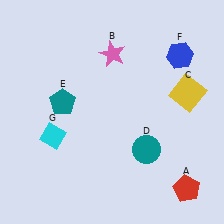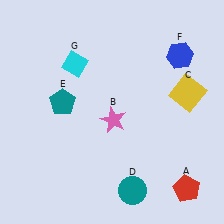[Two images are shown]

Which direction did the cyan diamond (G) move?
The cyan diamond (G) moved up.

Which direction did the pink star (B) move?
The pink star (B) moved down.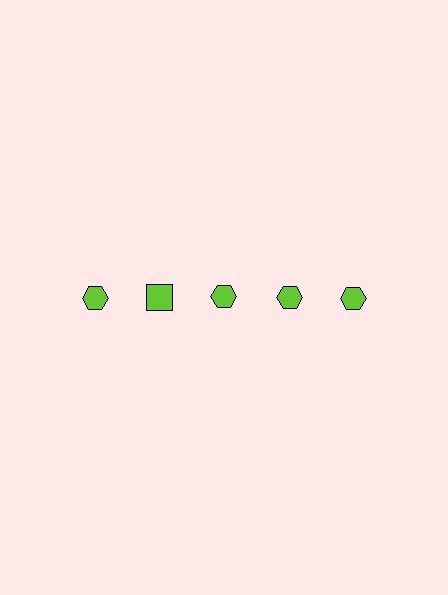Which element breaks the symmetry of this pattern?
The lime square in the top row, second from left column breaks the symmetry. All other shapes are lime hexagons.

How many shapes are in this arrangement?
There are 5 shapes arranged in a grid pattern.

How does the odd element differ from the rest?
It has a different shape: square instead of hexagon.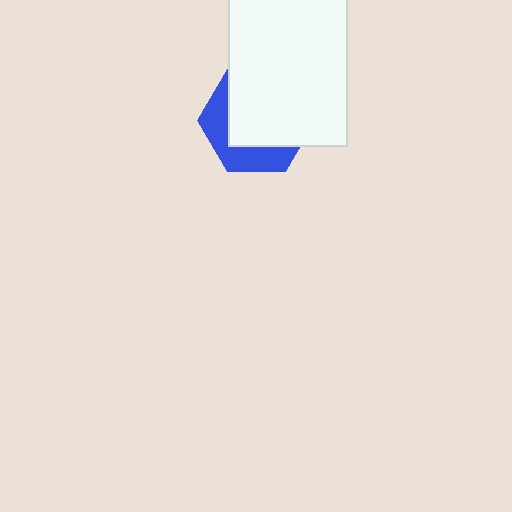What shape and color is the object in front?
The object in front is a white rectangle.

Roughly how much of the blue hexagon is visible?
A small part of it is visible (roughly 35%).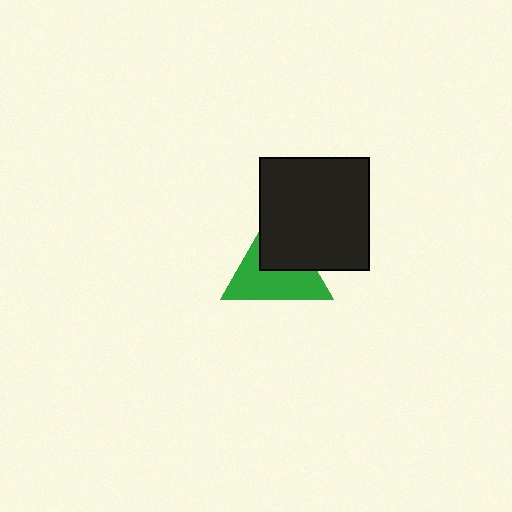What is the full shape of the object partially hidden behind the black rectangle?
The partially hidden object is a green triangle.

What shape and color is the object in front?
The object in front is a black rectangle.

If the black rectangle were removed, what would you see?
You would see the complete green triangle.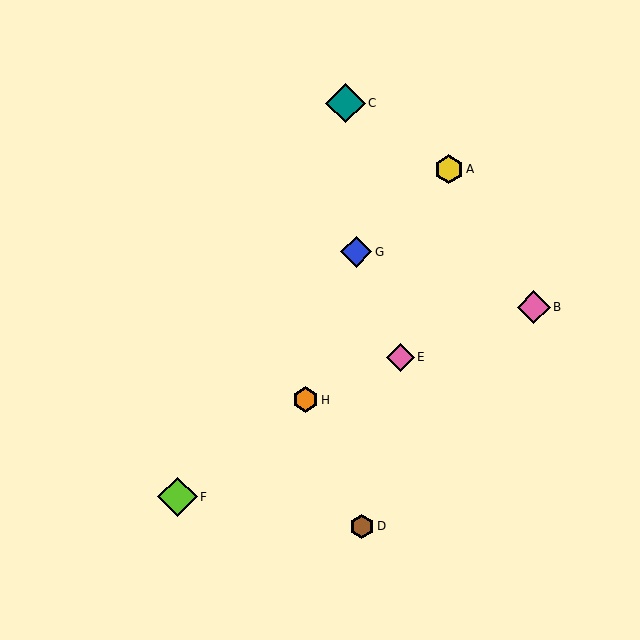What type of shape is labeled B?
Shape B is a pink diamond.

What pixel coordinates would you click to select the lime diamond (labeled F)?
Click at (177, 497) to select the lime diamond F.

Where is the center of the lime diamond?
The center of the lime diamond is at (177, 497).